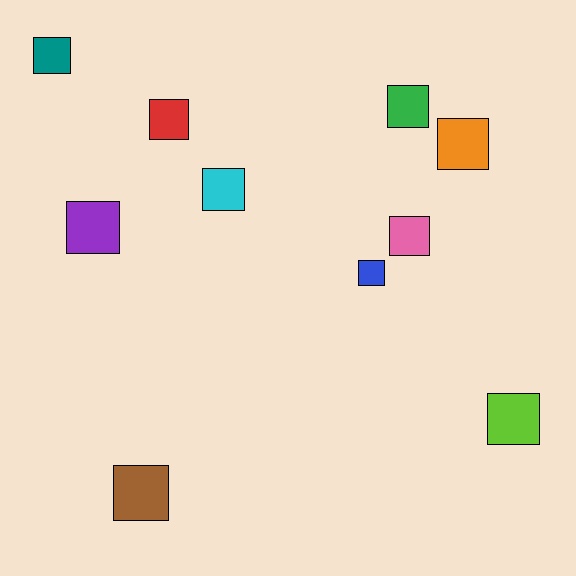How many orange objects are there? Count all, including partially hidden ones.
There is 1 orange object.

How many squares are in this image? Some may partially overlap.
There are 10 squares.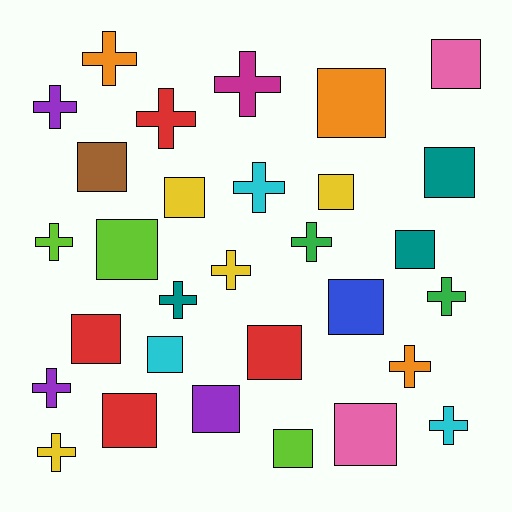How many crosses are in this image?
There are 14 crosses.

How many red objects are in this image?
There are 4 red objects.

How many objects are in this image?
There are 30 objects.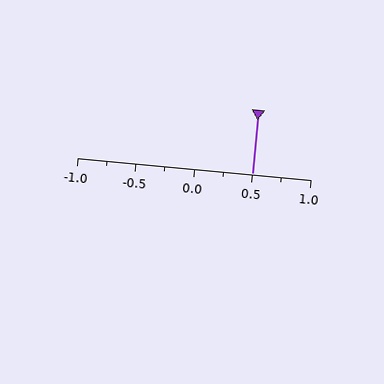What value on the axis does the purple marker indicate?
The marker indicates approximately 0.5.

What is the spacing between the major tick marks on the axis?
The major ticks are spaced 0.5 apart.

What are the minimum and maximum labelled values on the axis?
The axis runs from -1.0 to 1.0.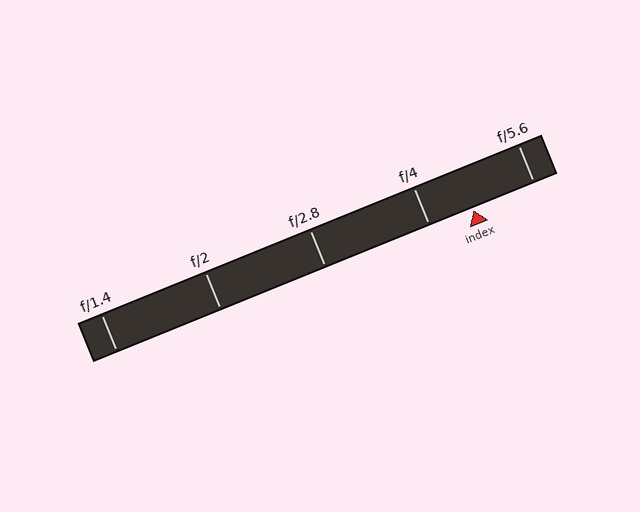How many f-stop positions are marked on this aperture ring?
There are 5 f-stop positions marked.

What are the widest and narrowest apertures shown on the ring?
The widest aperture shown is f/1.4 and the narrowest is f/5.6.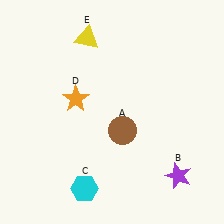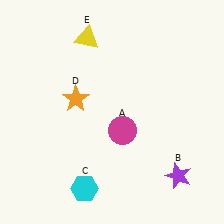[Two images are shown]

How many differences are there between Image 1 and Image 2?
There is 1 difference between the two images.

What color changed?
The circle (A) changed from brown in Image 1 to magenta in Image 2.